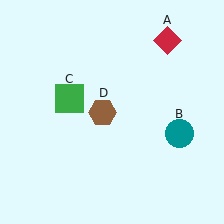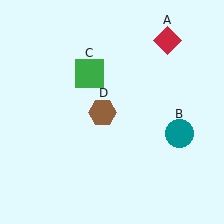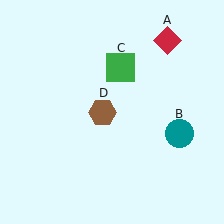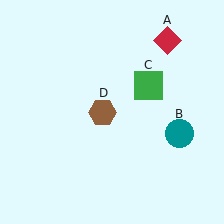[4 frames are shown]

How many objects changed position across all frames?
1 object changed position: green square (object C).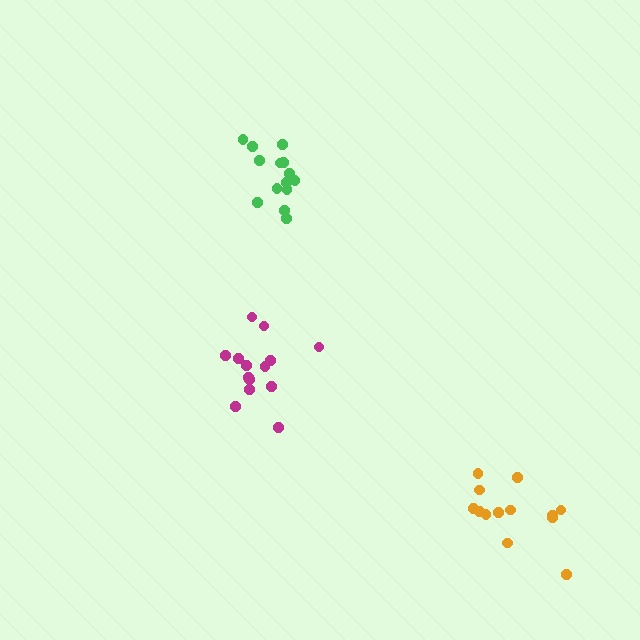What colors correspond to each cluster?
The clusters are colored: green, magenta, orange.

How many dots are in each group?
Group 1: 14 dots, Group 2: 14 dots, Group 3: 13 dots (41 total).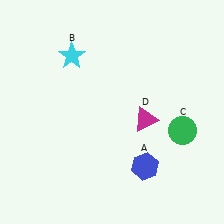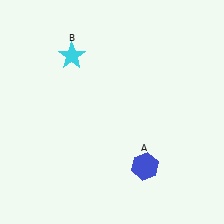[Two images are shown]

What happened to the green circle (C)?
The green circle (C) was removed in Image 2. It was in the bottom-right area of Image 1.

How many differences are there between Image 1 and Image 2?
There are 2 differences between the two images.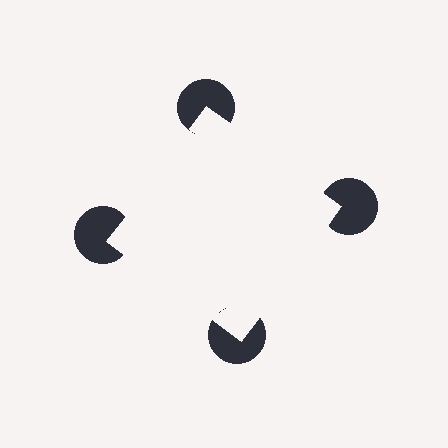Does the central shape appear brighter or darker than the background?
It typically appears slightly brighter than the background, even though no actual brightness change is drawn.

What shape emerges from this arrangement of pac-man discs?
An illusory square — its edges are inferred from the aligned wedge cuts in the pac-man discs, not physically drawn.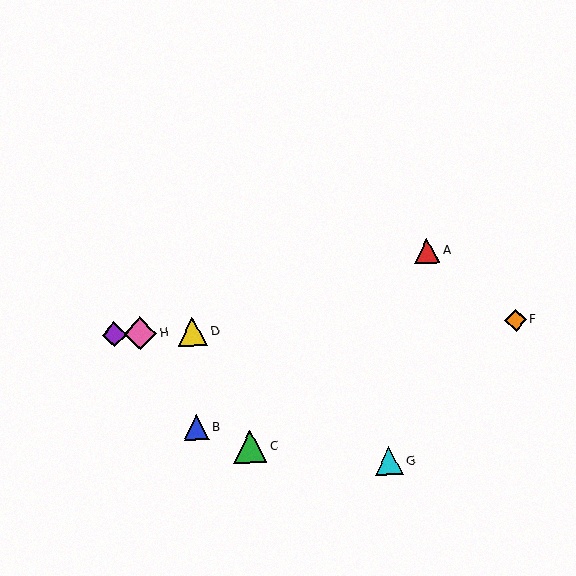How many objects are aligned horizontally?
4 objects (D, E, F, H) are aligned horizontally.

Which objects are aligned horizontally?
Objects D, E, F, H are aligned horizontally.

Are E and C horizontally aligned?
No, E is at y≈335 and C is at y≈446.